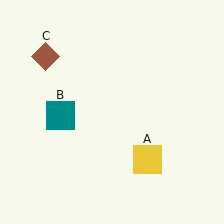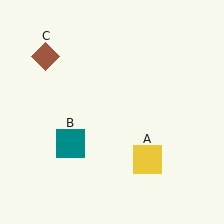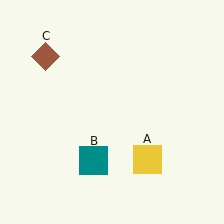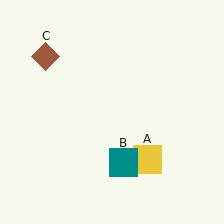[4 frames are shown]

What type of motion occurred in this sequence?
The teal square (object B) rotated counterclockwise around the center of the scene.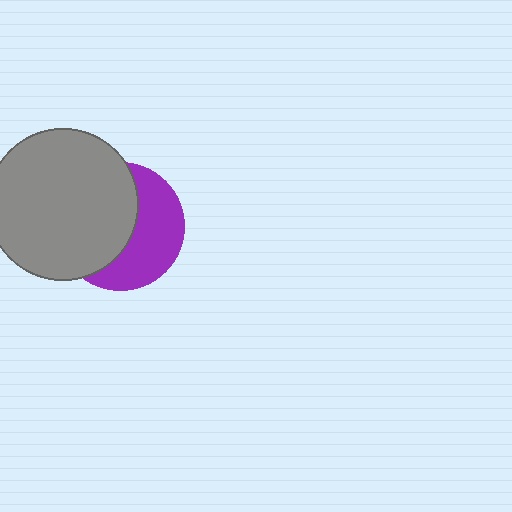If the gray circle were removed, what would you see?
You would see the complete purple circle.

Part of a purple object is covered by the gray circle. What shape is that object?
It is a circle.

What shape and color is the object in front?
The object in front is a gray circle.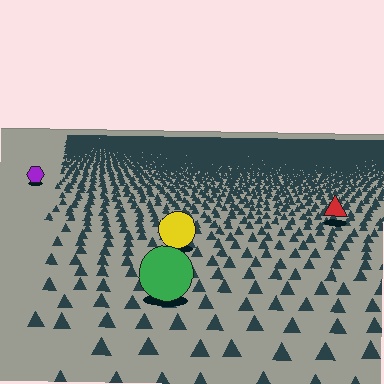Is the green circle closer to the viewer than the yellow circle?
Yes. The green circle is closer — you can tell from the texture gradient: the ground texture is coarser near it.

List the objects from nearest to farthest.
From nearest to farthest: the green circle, the yellow circle, the red triangle, the purple hexagon.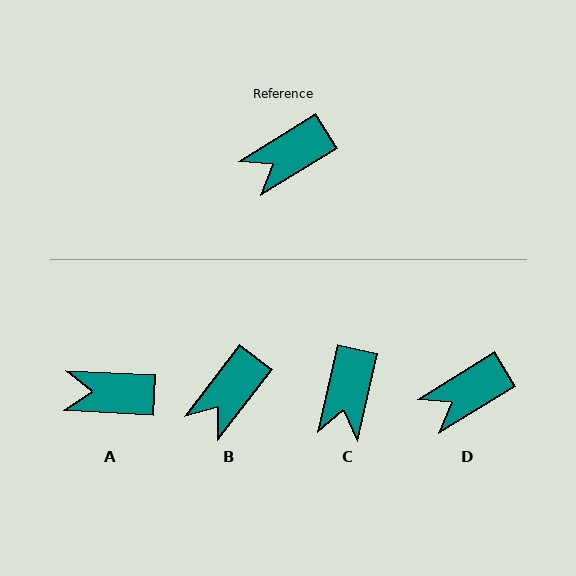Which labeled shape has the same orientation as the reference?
D.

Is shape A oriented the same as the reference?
No, it is off by about 34 degrees.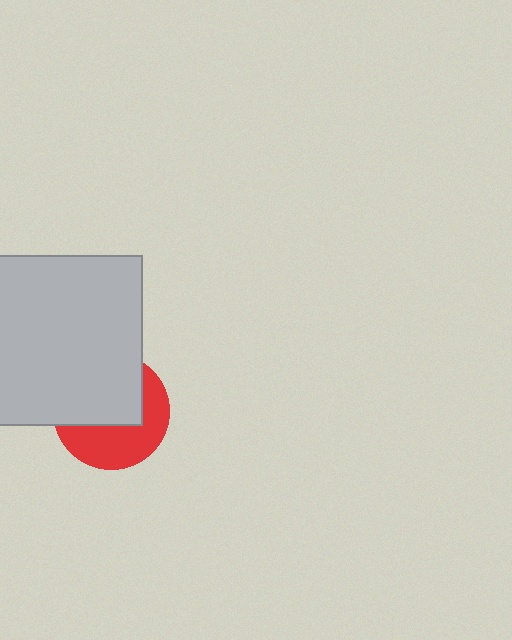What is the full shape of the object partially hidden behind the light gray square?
The partially hidden object is a red circle.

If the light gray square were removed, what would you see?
You would see the complete red circle.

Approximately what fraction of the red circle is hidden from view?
Roughly 53% of the red circle is hidden behind the light gray square.